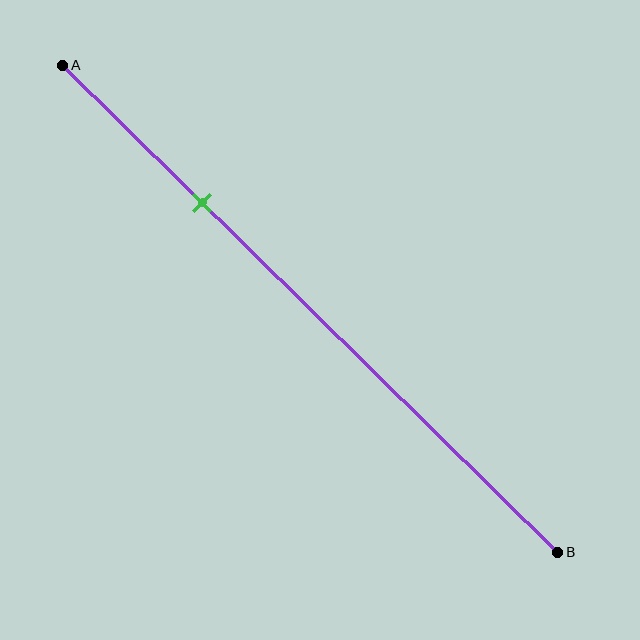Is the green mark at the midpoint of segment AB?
No, the mark is at about 30% from A, not at the 50% midpoint.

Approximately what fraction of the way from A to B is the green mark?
The green mark is approximately 30% of the way from A to B.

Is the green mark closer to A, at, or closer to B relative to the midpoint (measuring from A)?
The green mark is closer to point A than the midpoint of segment AB.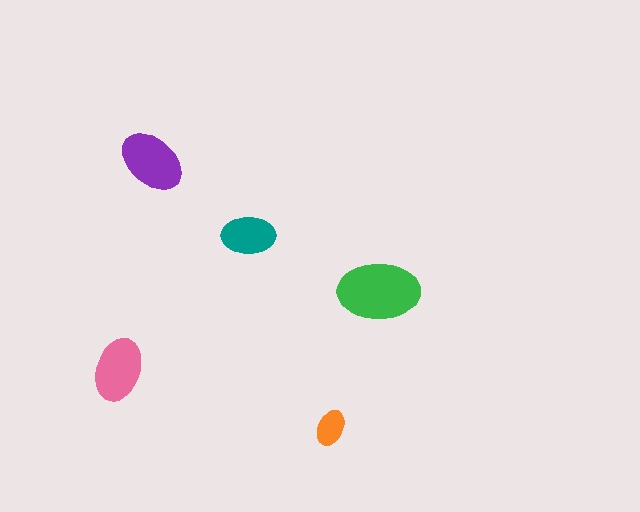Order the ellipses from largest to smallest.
the green one, the purple one, the pink one, the teal one, the orange one.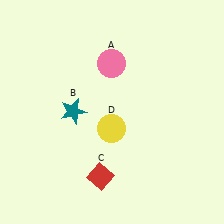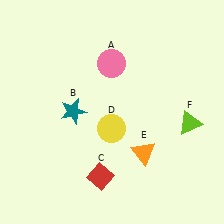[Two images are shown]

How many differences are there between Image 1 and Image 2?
There are 2 differences between the two images.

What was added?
An orange triangle (E), a lime triangle (F) were added in Image 2.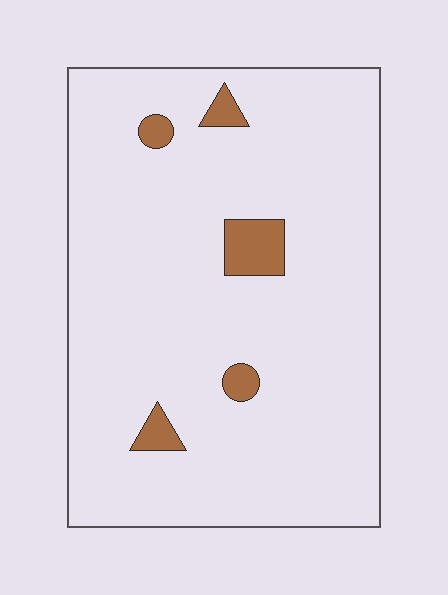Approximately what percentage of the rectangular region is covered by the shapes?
Approximately 5%.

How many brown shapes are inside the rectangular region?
5.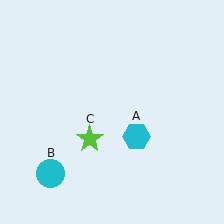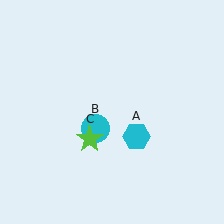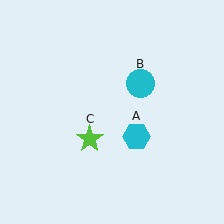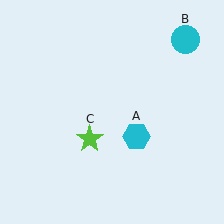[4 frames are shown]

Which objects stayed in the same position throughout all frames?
Cyan hexagon (object A) and lime star (object C) remained stationary.